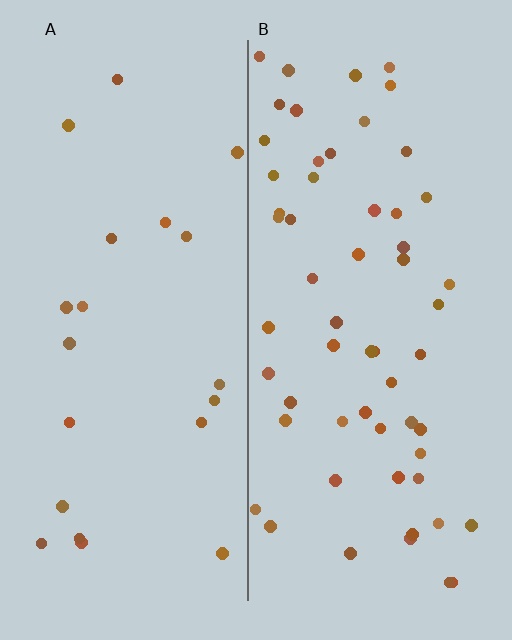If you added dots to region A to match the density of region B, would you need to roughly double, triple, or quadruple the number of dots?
Approximately triple.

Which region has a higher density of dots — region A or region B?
B (the right).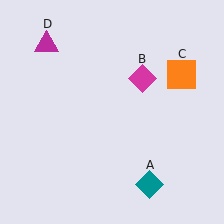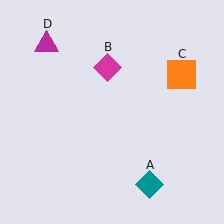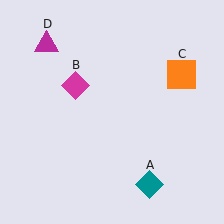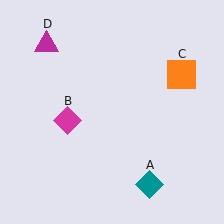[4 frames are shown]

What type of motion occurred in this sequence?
The magenta diamond (object B) rotated counterclockwise around the center of the scene.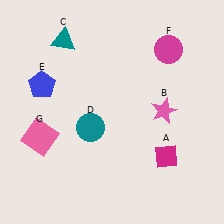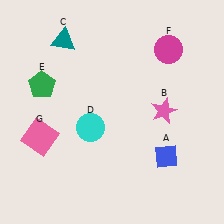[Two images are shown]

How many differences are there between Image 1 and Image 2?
There are 3 differences between the two images.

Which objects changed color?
A changed from magenta to blue. D changed from teal to cyan. E changed from blue to green.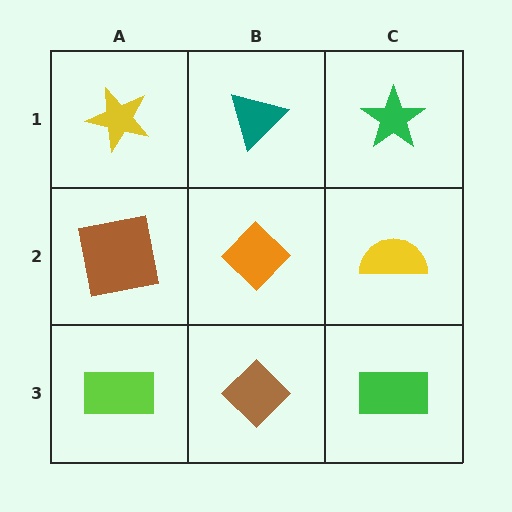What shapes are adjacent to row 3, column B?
An orange diamond (row 2, column B), a lime rectangle (row 3, column A), a green rectangle (row 3, column C).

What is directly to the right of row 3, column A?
A brown diamond.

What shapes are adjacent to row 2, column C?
A green star (row 1, column C), a green rectangle (row 3, column C), an orange diamond (row 2, column B).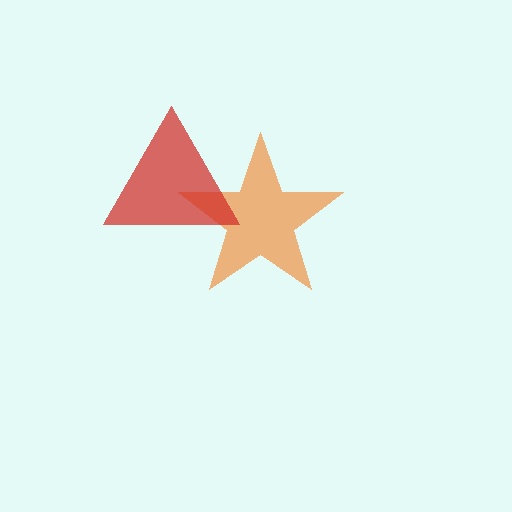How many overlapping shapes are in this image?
There are 2 overlapping shapes in the image.